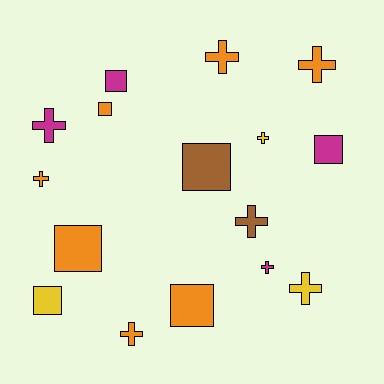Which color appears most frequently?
Orange, with 7 objects.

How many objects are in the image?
There are 16 objects.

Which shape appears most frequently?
Cross, with 9 objects.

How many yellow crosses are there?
There are 2 yellow crosses.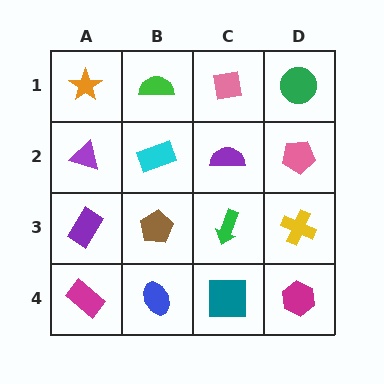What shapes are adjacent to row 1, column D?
A pink pentagon (row 2, column D), a pink square (row 1, column C).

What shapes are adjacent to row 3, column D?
A pink pentagon (row 2, column D), a magenta hexagon (row 4, column D), a green arrow (row 3, column C).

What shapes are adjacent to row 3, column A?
A purple triangle (row 2, column A), a magenta rectangle (row 4, column A), a brown pentagon (row 3, column B).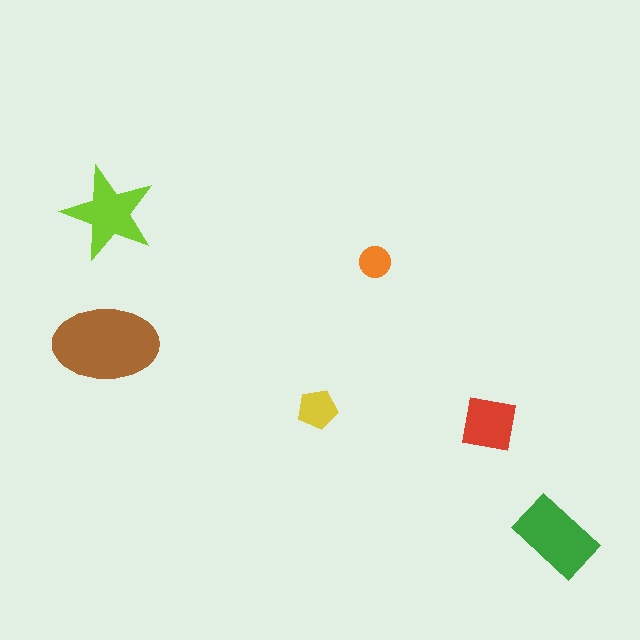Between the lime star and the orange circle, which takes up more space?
The lime star.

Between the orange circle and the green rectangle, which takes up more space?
The green rectangle.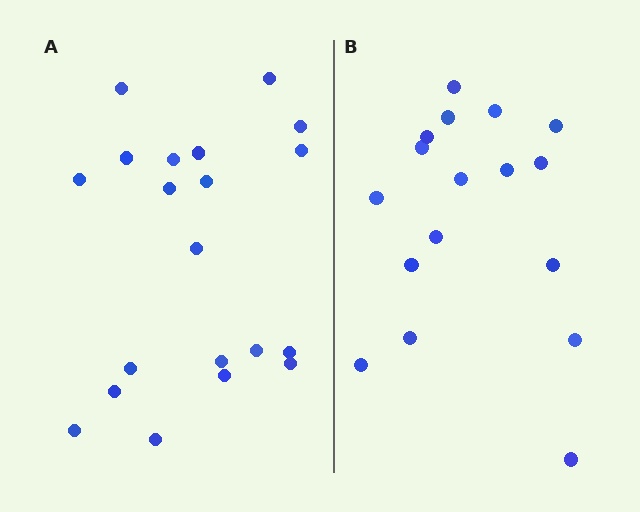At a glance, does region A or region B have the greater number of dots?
Region A (the left region) has more dots.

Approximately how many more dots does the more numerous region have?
Region A has just a few more — roughly 2 or 3 more dots than region B.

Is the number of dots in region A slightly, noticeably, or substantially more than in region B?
Region A has only slightly more — the two regions are fairly close. The ratio is roughly 1.2 to 1.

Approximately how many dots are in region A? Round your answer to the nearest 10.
About 20 dots.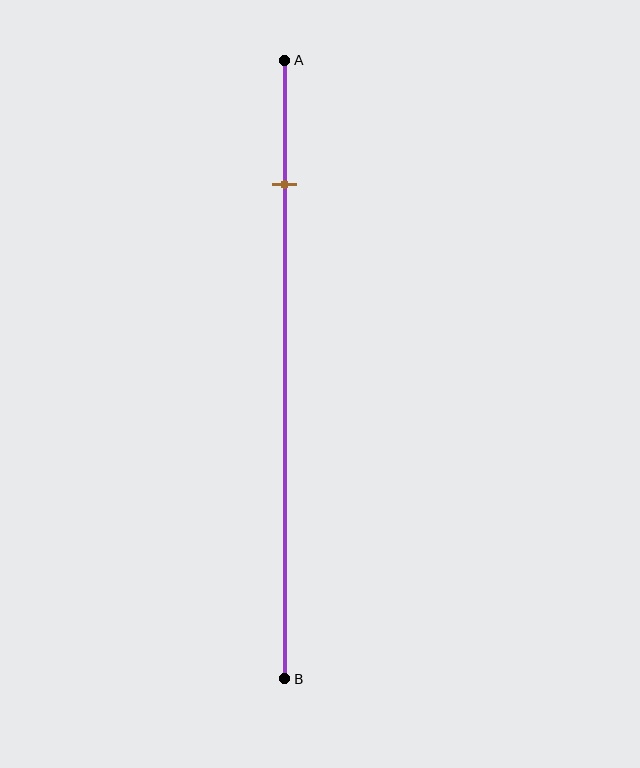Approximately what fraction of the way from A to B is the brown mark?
The brown mark is approximately 20% of the way from A to B.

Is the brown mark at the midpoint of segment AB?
No, the mark is at about 20% from A, not at the 50% midpoint.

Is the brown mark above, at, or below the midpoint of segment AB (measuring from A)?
The brown mark is above the midpoint of segment AB.